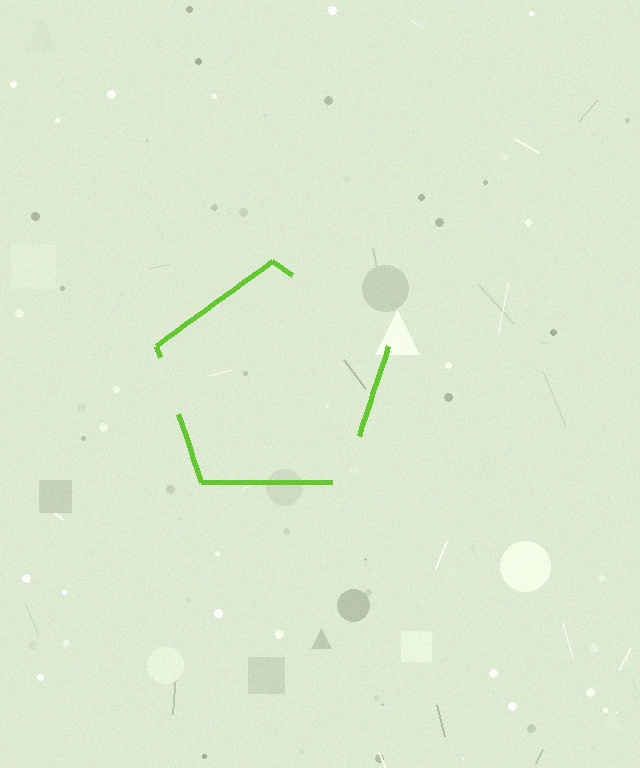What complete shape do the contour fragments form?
The contour fragments form a pentagon.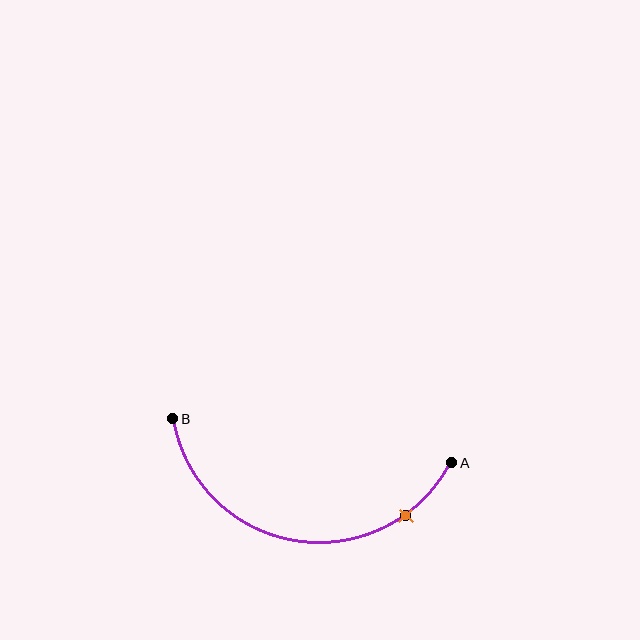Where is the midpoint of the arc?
The arc midpoint is the point on the curve farthest from the straight line joining A and B. It sits below that line.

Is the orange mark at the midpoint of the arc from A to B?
No. The orange mark lies on the arc but is closer to endpoint A. The arc midpoint would be at the point on the curve equidistant along the arc from both A and B.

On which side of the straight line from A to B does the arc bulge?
The arc bulges below the straight line connecting A and B.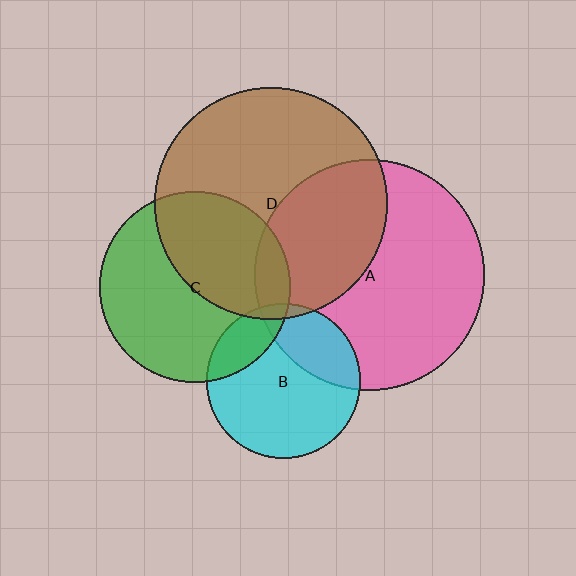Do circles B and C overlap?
Yes.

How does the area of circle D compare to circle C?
Approximately 1.5 times.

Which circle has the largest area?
Circle D (brown).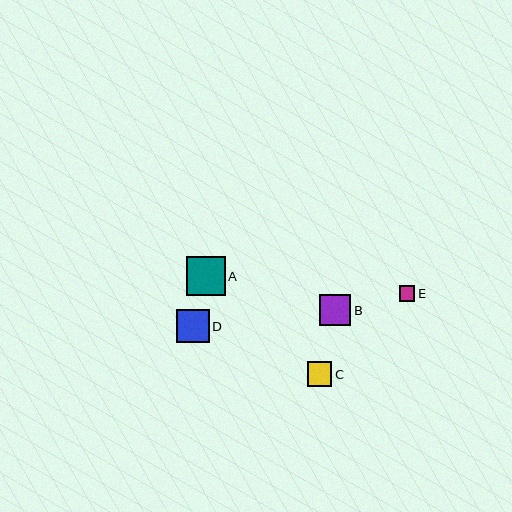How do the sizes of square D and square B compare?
Square D and square B are approximately the same size.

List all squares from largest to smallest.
From largest to smallest: A, D, B, C, E.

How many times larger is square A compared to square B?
Square A is approximately 1.3 times the size of square B.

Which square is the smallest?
Square E is the smallest with a size of approximately 15 pixels.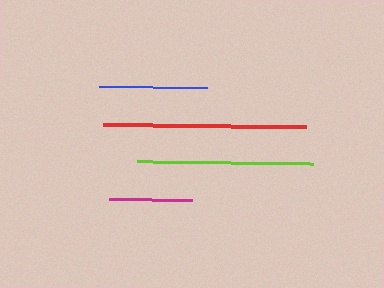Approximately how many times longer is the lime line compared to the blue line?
The lime line is approximately 1.7 times the length of the blue line.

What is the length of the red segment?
The red segment is approximately 203 pixels long.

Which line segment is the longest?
The red line is the longest at approximately 203 pixels.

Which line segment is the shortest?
The magenta line is the shortest at approximately 83 pixels.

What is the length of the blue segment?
The blue segment is approximately 107 pixels long.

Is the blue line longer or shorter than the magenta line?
The blue line is longer than the magenta line.